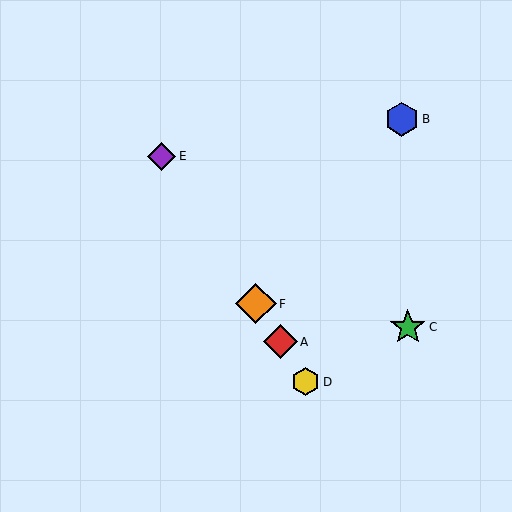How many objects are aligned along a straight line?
4 objects (A, D, E, F) are aligned along a straight line.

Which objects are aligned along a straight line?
Objects A, D, E, F are aligned along a straight line.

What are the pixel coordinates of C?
Object C is at (408, 327).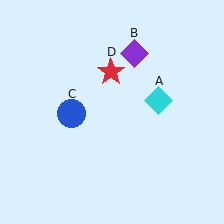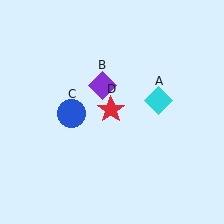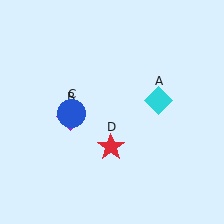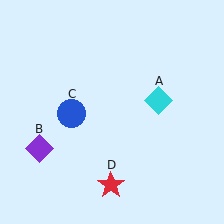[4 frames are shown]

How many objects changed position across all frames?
2 objects changed position: purple diamond (object B), red star (object D).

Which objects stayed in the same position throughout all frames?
Cyan diamond (object A) and blue circle (object C) remained stationary.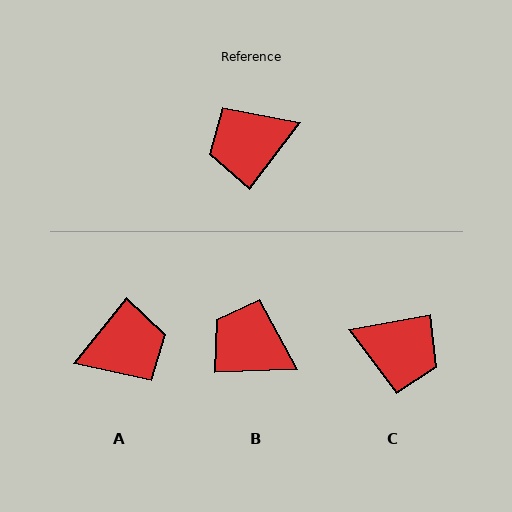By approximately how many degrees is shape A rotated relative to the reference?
Approximately 178 degrees counter-clockwise.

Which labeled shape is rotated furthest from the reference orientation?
A, about 178 degrees away.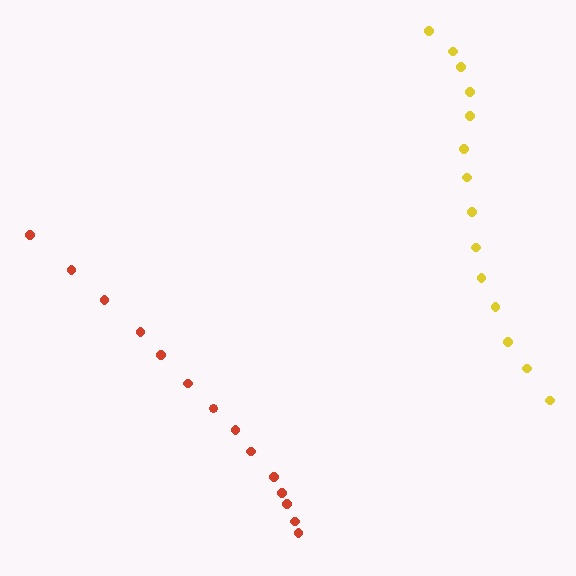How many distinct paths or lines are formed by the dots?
There are 2 distinct paths.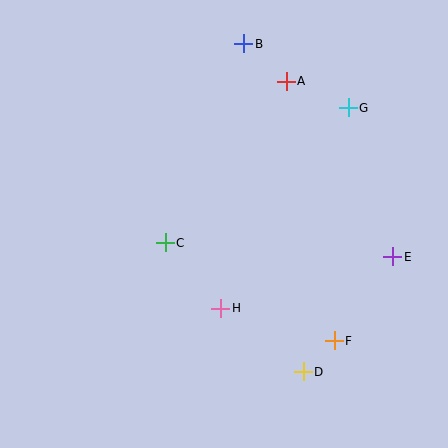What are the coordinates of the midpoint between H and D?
The midpoint between H and D is at (262, 340).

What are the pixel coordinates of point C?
Point C is at (165, 243).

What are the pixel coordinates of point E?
Point E is at (393, 257).